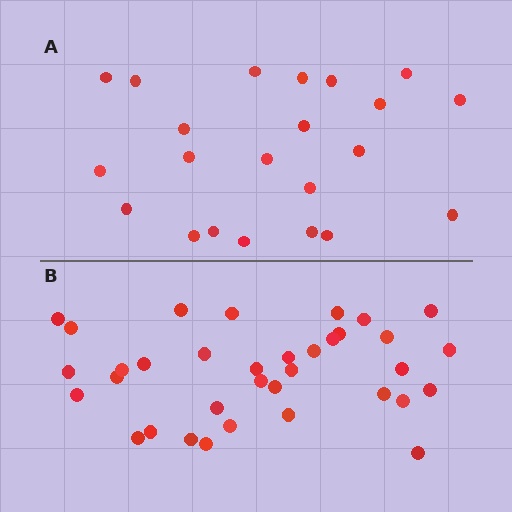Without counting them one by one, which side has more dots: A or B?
Region B (the bottom region) has more dots.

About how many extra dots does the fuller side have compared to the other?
Region B has approximately 15 more dots than region A.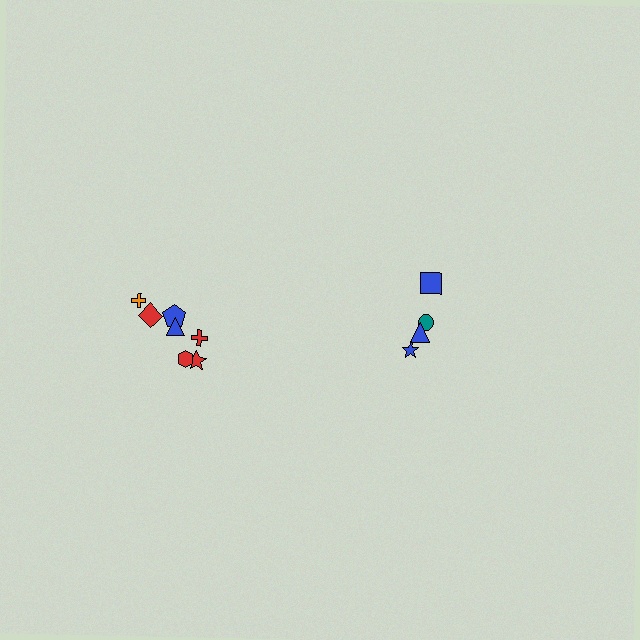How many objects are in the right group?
There are 4 objects.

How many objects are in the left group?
There are 7 objects.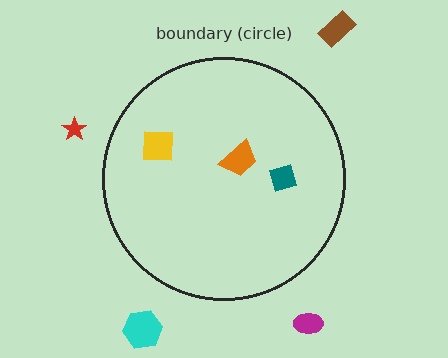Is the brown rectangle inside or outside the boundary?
Outside.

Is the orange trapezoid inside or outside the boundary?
Inside.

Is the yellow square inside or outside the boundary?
Inside.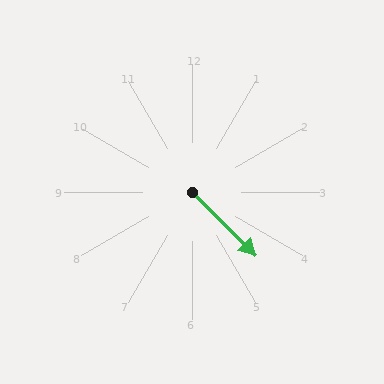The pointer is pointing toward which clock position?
Roughly 5 o'clock.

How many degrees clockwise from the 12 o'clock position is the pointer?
Approximately 135 degrees.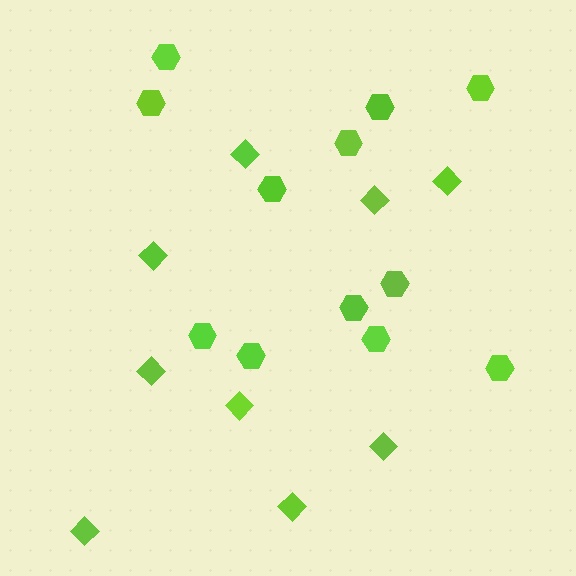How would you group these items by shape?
There are 2 groups: one group of diamonds (9) and one group of hexagons (12).